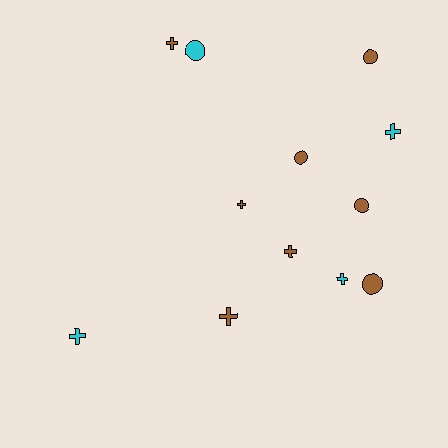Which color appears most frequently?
Brown, with 8 objects.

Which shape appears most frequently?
Cross, with 7 objects.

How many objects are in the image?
There are 12 objects.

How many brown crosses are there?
There are 4 brown crosses.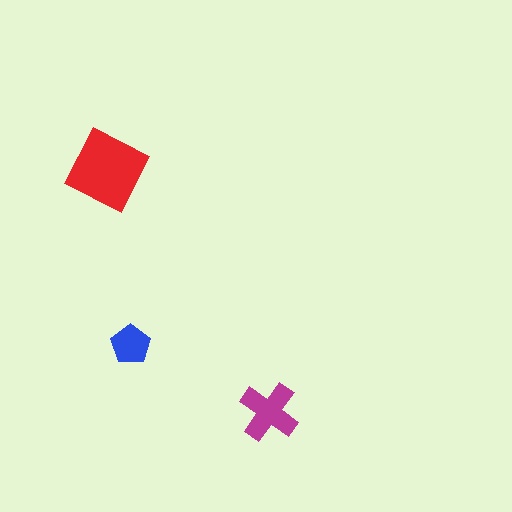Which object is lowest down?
The magenta cross is bottommost.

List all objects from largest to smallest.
The red diamond, the magenta cross, the blue pentagon.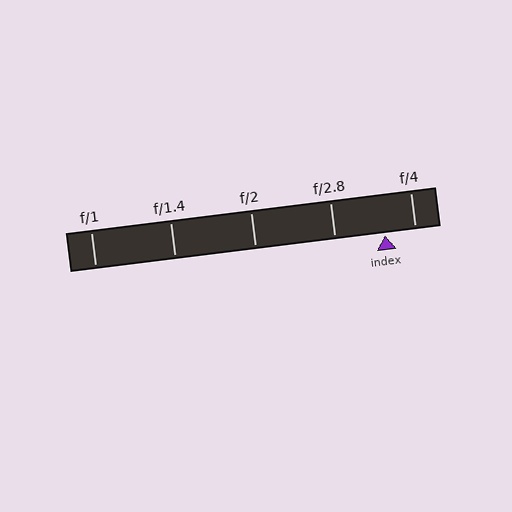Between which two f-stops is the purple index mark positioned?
The index mark is between f/2.8 and f/4.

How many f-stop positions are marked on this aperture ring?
There are 5 f-stop positions marked.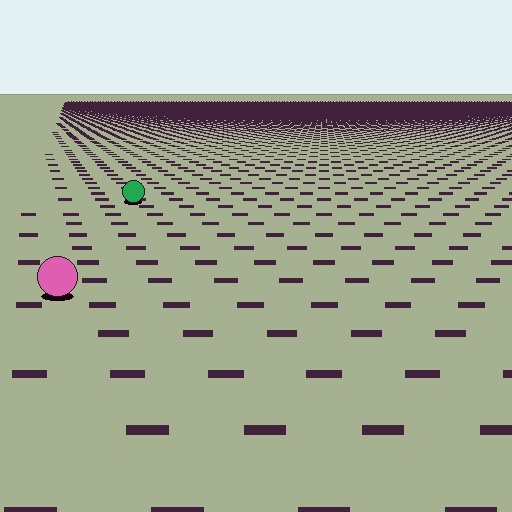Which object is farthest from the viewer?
The green circle is farthest from the viewer. It appears smaller and the ground texture around it is denser.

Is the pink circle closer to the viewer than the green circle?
Yes. The pink circle is closer — you can tell from the texture gradient: the ground texture is coarser near it.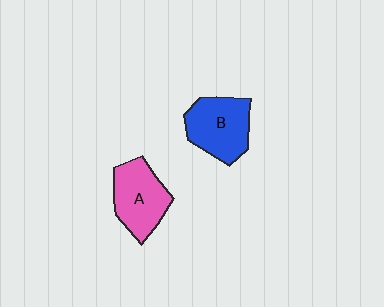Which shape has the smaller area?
Shape A (pink).